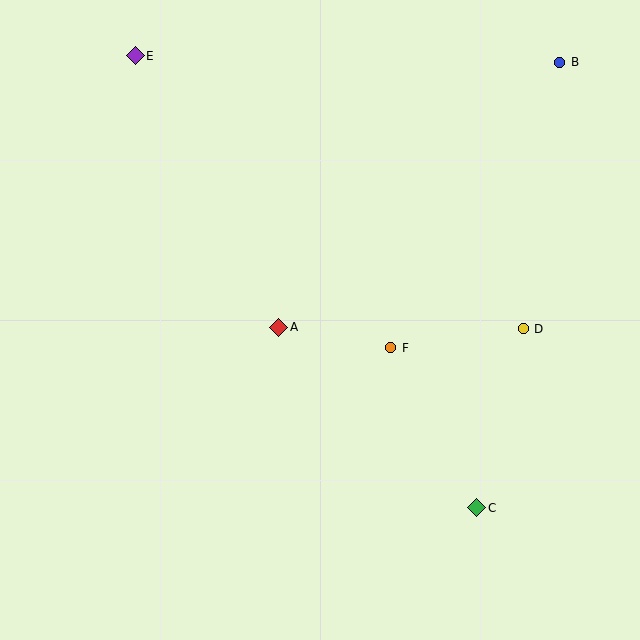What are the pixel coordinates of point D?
Point D is at (523, 329).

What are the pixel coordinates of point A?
Point A is at (279, 327).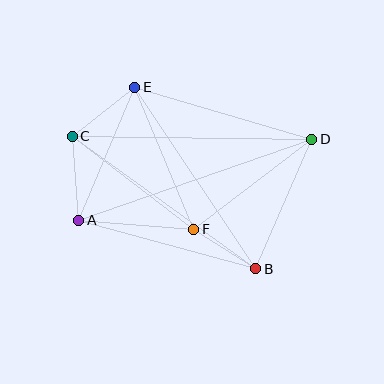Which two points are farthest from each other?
Points A and D are farthest from each other.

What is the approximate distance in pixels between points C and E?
The distance between C and E is approximately 80 pixels.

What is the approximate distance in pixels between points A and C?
The distance between A and C is approximately 84 pixels.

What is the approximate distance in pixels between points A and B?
The distance between A and B is approximately 184 pixels.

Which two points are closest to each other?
Points B and F are closest to each other.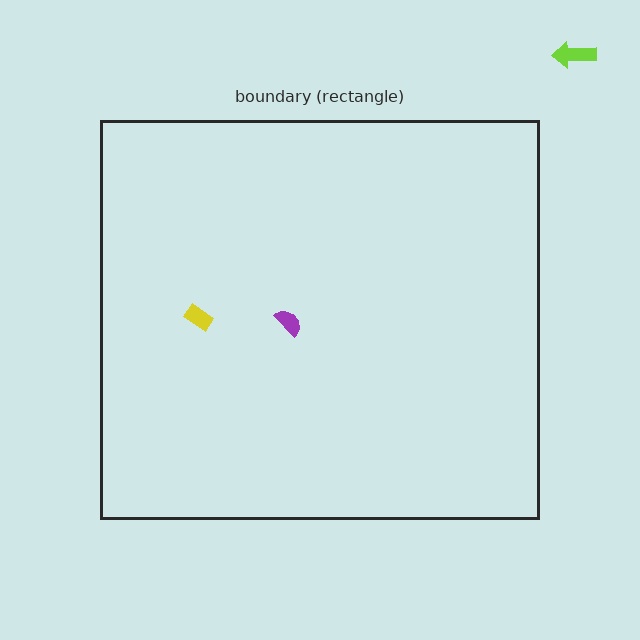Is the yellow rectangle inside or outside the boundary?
Inside.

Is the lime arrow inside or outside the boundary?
Outside.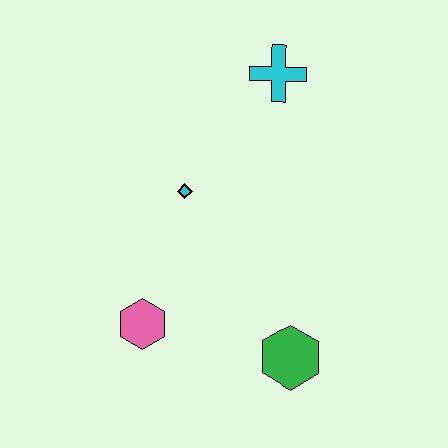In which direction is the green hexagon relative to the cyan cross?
The green hexagon is below the cyan cross.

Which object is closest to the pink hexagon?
The cyan diamond is closest to the pink hexagon.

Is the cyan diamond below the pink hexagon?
No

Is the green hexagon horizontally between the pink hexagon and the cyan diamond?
No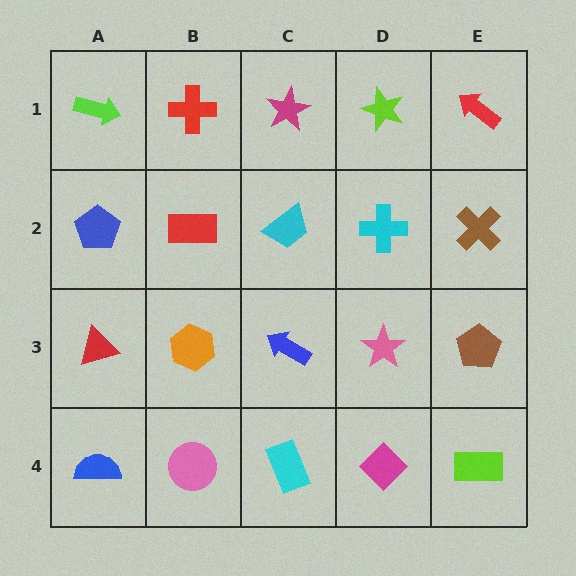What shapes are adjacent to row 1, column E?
A brown cross (row 2, column E), a lime star (row 1, column D).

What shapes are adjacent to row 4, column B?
An orange hexagon (row 3, column B), a blue semicircle (row 4, column A), a cyan rectangle (row 4, column C).